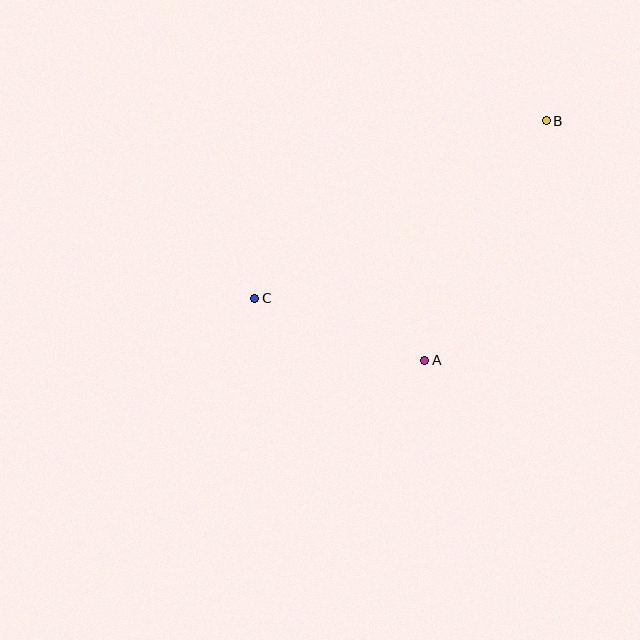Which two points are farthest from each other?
Points B and C are farthest from each other.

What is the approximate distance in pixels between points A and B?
The distance between A and B is approximately 269 pixels.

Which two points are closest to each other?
Points A and C are closest to each other.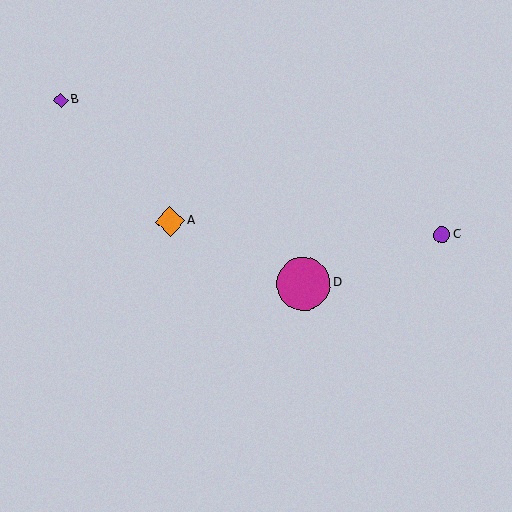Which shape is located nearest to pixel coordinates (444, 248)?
The purple circle (labeled C) at (442, 235) is nearest to that location.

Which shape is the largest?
The magenta circle (labeled D) is the largest.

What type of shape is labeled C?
Shape C is a purple circle.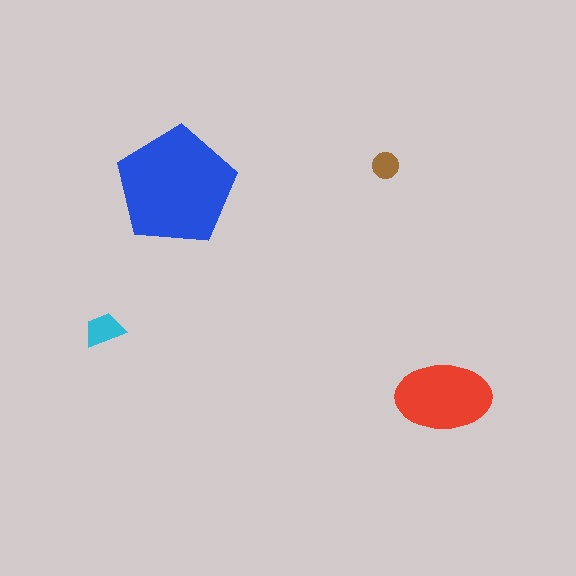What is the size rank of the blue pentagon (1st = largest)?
1st.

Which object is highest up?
The brown circle is topmost.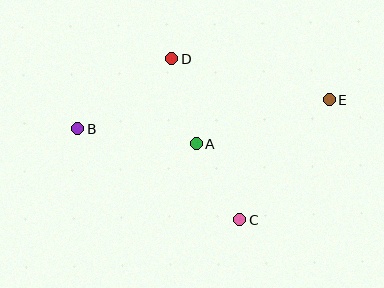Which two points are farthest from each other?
Points B and E are farthest from each other.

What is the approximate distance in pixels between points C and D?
The distance between C and D is approximately 175 pixels.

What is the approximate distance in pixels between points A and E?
The distance between A and E is approximately 140 pixels.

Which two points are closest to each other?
Points A and D are closest to each other.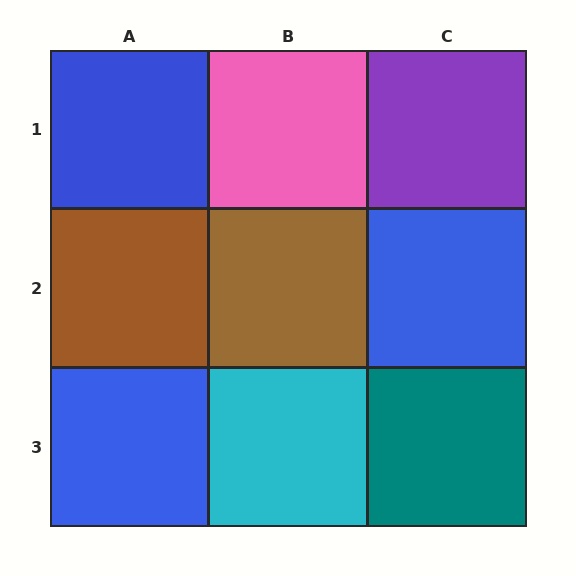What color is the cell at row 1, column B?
Pink.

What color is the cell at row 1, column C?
Purple.